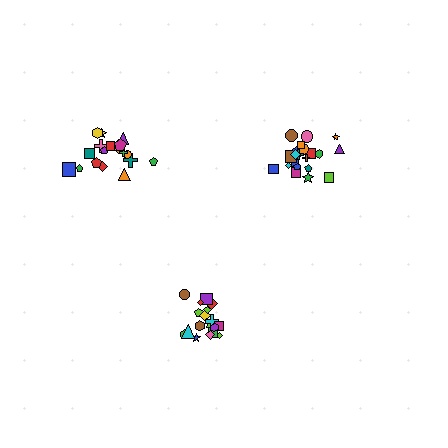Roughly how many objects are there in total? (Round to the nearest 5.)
Roughly 60 objects in total.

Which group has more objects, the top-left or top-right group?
The top-right group.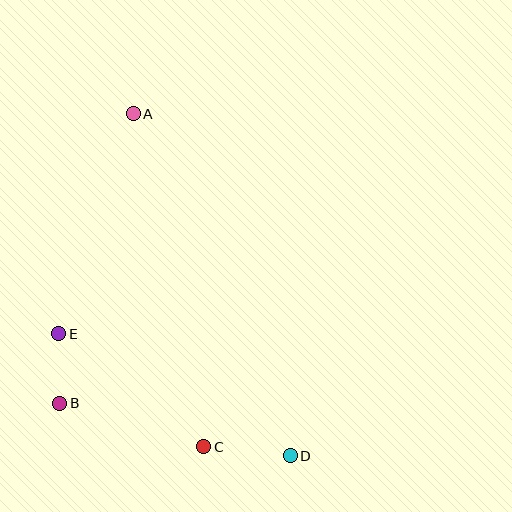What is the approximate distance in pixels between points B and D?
The distance between B and D is approximately 237 pixels.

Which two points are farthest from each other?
Points A and D are farthest from each other.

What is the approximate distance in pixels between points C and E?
The distance between C and E is approximately 184 pixels.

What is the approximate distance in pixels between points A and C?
The distance between A and C is approximately 341 pixels.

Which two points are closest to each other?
Points B and E are closest to each other.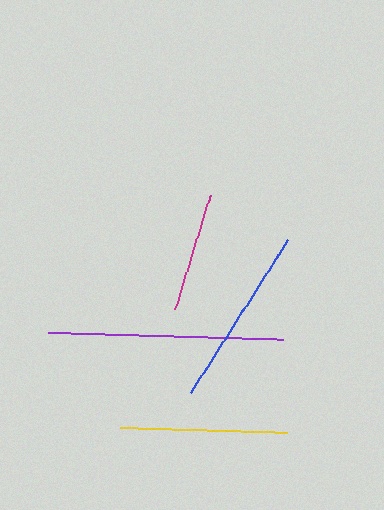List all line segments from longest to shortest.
From longest to shortest: purple, blue, yellow, magenta.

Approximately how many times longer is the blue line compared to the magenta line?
The blue line is approximately 1.5 times the length of the magenta line.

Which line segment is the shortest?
The magenta line is the shortest at approximately 120 pixels.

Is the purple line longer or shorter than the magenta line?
The purple line is longer than the magenta line.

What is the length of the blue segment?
The blue segment is approximately 181 pixels long.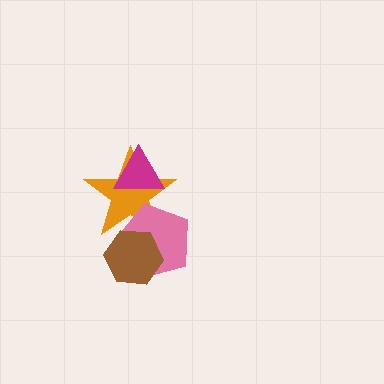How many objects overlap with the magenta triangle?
1 object overlaps with the magenta triangle.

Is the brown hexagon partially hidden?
No, no other shape covers it.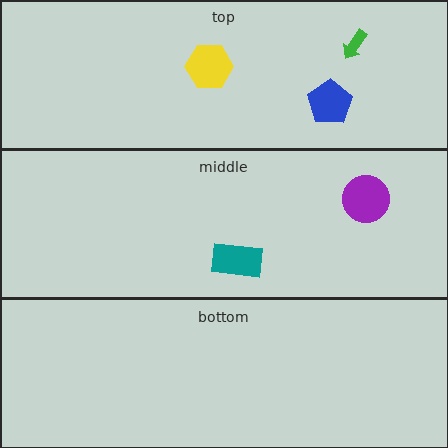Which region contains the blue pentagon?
The top region.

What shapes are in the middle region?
The teal rectangle, the purple circle.